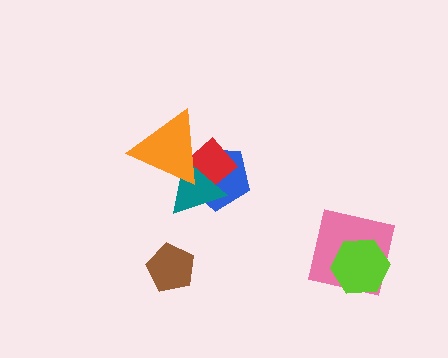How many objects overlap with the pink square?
1 object overlaps with the pink square.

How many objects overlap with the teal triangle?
3 objects overlap with the teal triangle.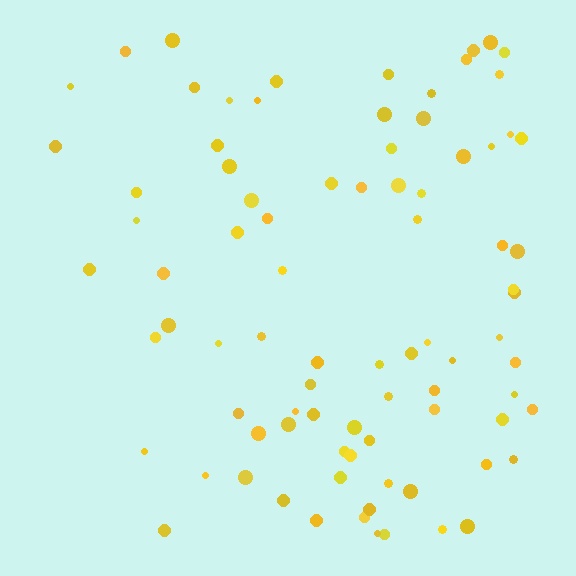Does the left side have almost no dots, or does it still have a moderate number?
Still a moderate number, just noticeably fewer than the right.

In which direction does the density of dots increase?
From left to right, with the right side densest.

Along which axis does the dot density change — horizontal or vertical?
Horizontal.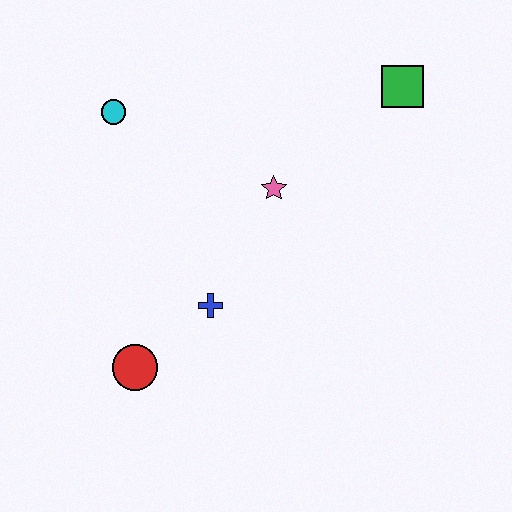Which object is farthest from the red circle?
The green square is farthest from the red circle.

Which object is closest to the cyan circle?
The pink star is closest to the cyan circle.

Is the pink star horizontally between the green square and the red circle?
Yes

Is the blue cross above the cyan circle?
No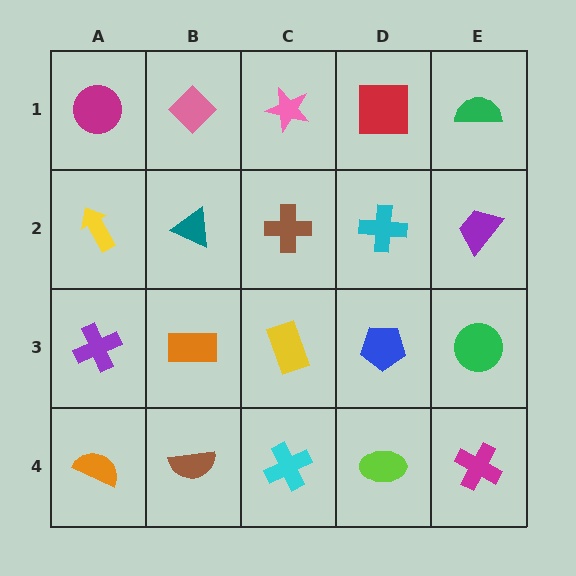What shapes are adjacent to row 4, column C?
A yellow rectangle (row 3, column C), a brown semicircle (row 4, column B), a lime ellipse (row 4, column D).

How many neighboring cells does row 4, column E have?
2.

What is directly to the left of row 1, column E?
A red square.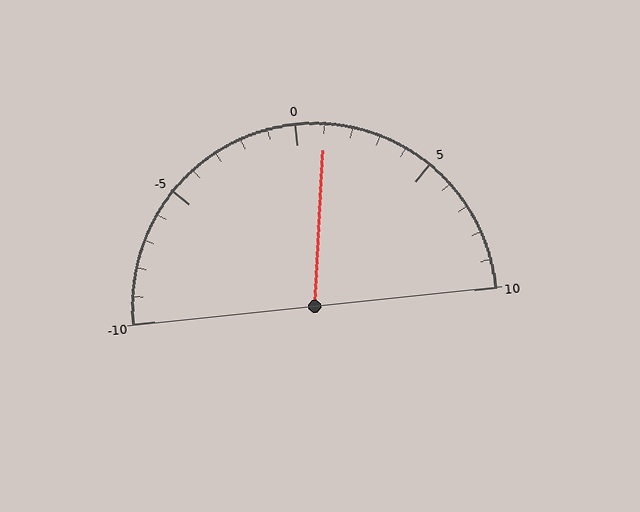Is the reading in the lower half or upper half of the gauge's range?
The reading is in the upper half of the range (-10 to 10).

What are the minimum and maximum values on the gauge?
The gauge ranges from -10 to 10.